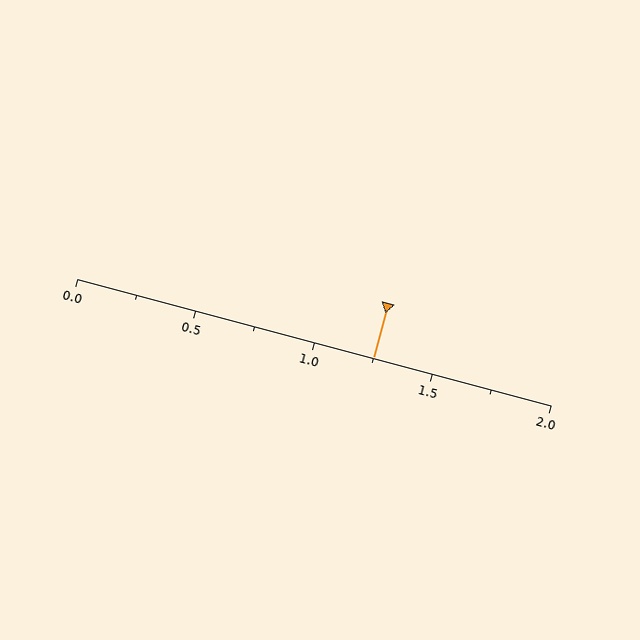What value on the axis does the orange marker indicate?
The marker indicates approximately 1.25.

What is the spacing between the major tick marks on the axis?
The major ticks are spaced 0.5 apart.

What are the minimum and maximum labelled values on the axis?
The axis runs from 0.0 to 2.0.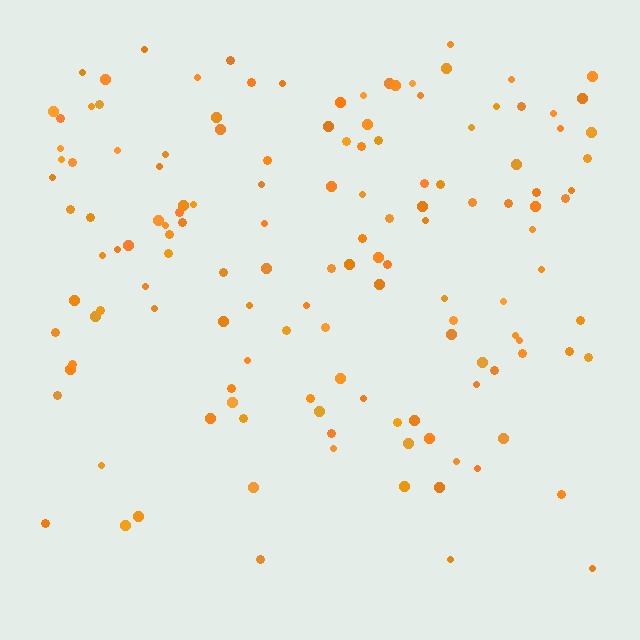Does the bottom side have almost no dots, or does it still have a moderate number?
Still a moderate number, just noticeably fewer than the top.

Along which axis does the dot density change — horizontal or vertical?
Vertical.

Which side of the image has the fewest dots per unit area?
The bottom.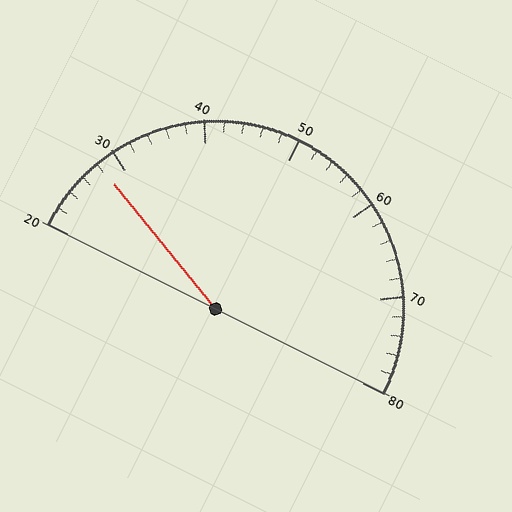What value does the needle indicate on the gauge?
The needle indicates approximately 28.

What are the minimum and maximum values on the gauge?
The gauge ranges from 20 to 80.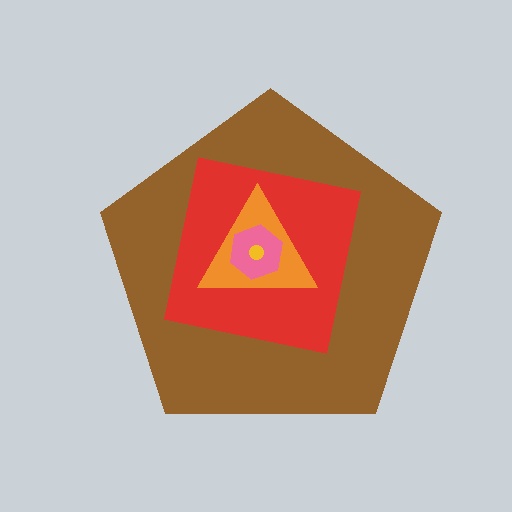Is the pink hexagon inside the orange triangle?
Yes.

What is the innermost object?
The yellow circle.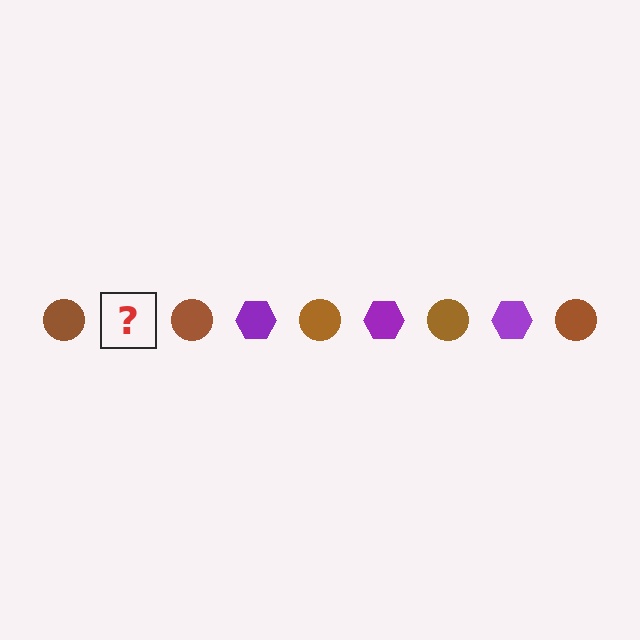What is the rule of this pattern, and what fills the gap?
The rule is that the pattern alternates between brown circle and purple hexagon. The gap should be filled with a purple hexagon.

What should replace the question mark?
The question mark should be replaced with a purple hexagon.